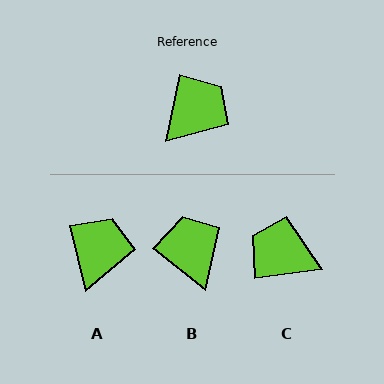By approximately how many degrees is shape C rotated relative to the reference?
Approximately 109 degrees counter-clockwise.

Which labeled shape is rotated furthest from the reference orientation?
C, about 109 degrees away.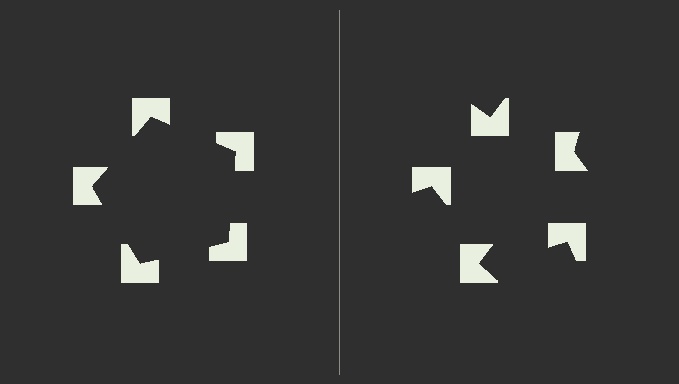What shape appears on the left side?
An illusory pentagon.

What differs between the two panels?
The notched squares are positioned identically on both sides; only the wedge orientations differ. On the left they align to a pentagon; on the right they are misaligned.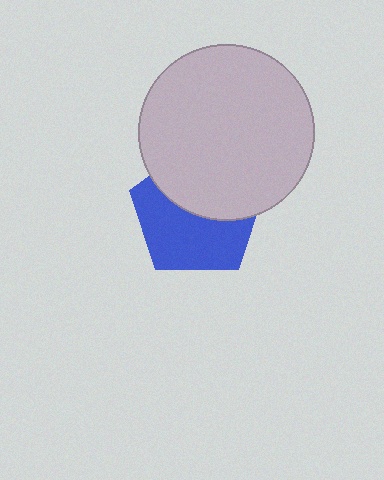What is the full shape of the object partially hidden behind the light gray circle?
The partially hidden object is a blue pentagon.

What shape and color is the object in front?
The object in front is a light gray circle.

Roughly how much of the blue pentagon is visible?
About half of it is visible (roughly 54%).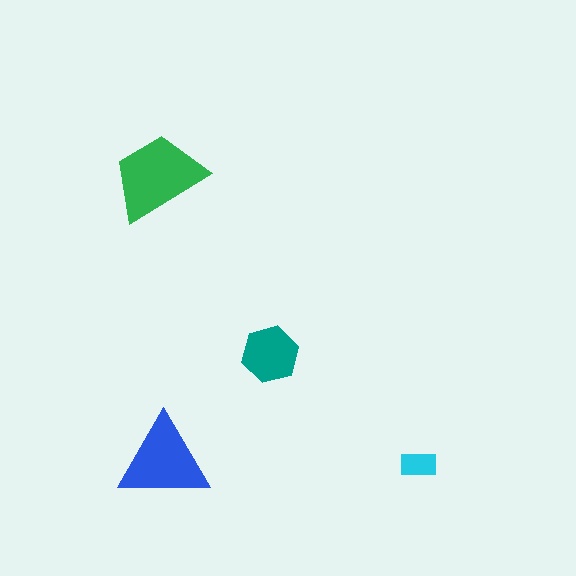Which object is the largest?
The green trapezoid.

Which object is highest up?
The green trapezoid is topmost.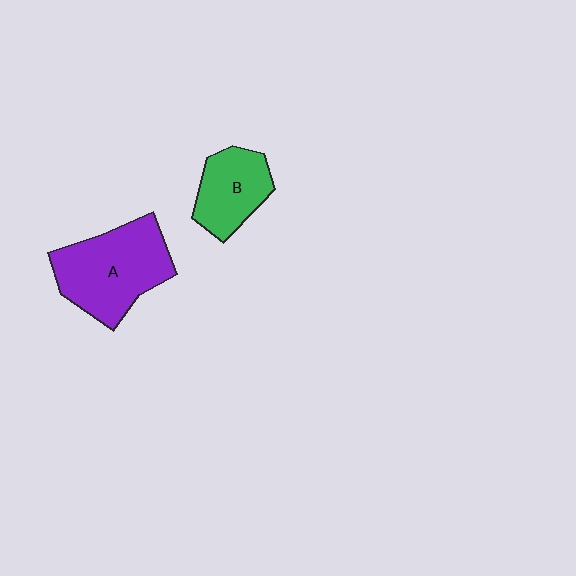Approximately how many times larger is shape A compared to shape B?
Approximately 1.6 times.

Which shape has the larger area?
Shape A (purple).